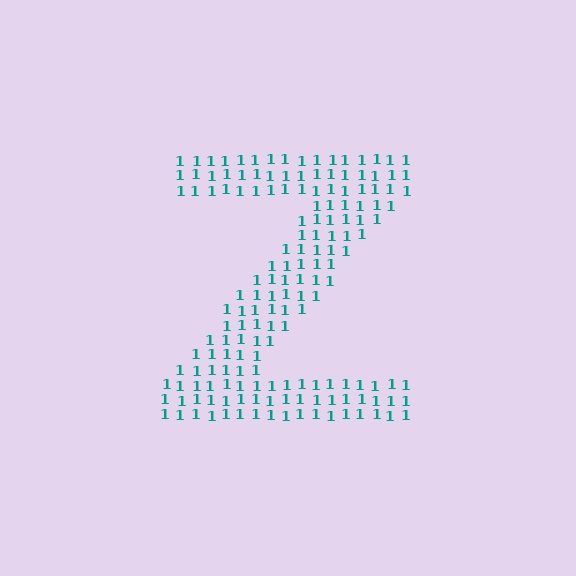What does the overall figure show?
The overall figure shows the letter Z.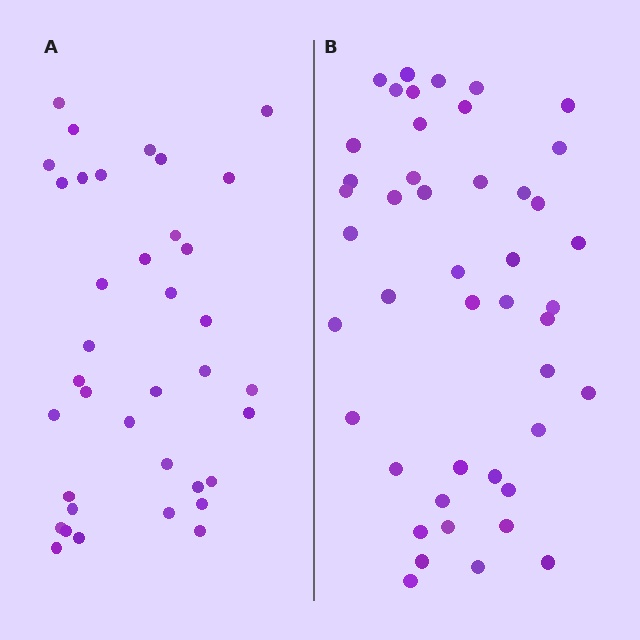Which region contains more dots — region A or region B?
Region B (the right region) has more dots.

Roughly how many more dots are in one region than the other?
Region B has roughly 8 or so more dots than region A.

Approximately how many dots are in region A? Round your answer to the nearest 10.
About 40 dots. (The exact count is 37, which rounds to 40.)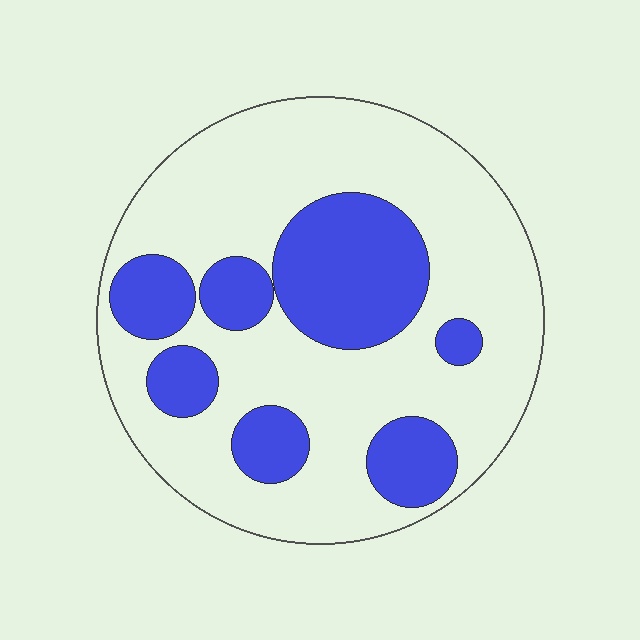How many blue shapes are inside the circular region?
7.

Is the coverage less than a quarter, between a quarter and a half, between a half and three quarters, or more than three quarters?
Between a quarter and a half.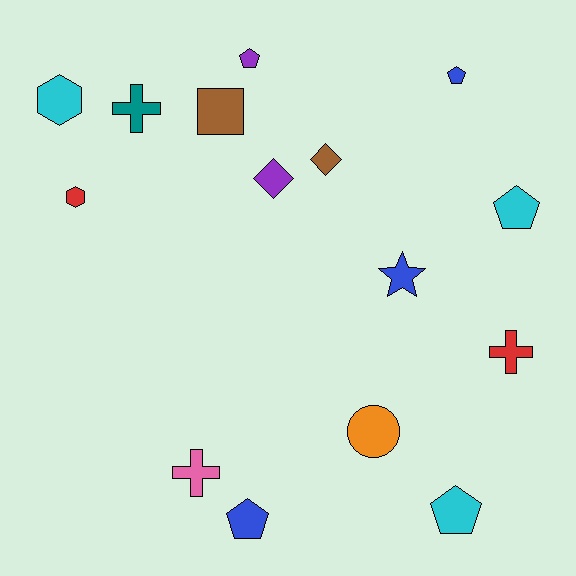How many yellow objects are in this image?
There are no yellow objects.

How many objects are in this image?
There are 15 objects.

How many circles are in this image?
There is 1 circle.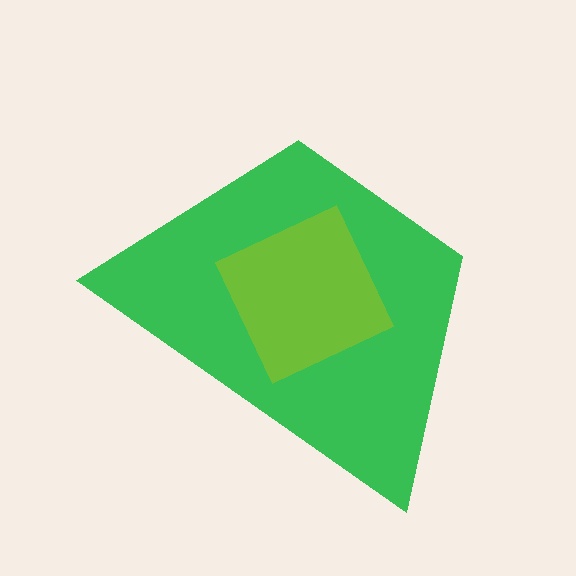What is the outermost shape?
The green trapezoid.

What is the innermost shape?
The lime square.